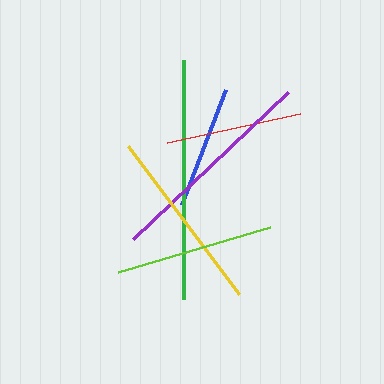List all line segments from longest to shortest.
From longest to shortest: green, purple, yellow, lime, red, blue.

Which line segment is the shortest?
The blue line is the shortest at approximately 124 pixels.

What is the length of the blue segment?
The blue segment is approximately 124 pixels long.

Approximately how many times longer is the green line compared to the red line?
The green line is approximately 1.8 times the length of the red line.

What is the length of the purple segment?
The purple segment is approximately 213 pixels long.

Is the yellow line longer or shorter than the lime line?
The yellow line is longer than the lime line.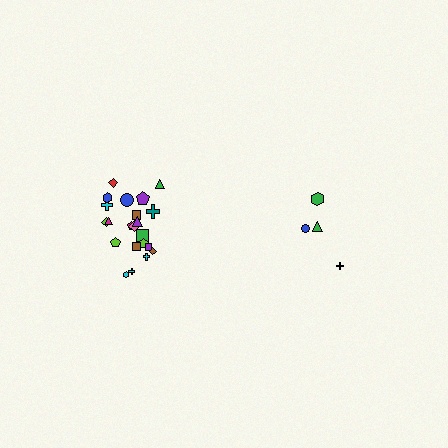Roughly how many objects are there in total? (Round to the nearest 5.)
Roughly 25 objects in total.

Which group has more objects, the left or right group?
The left group.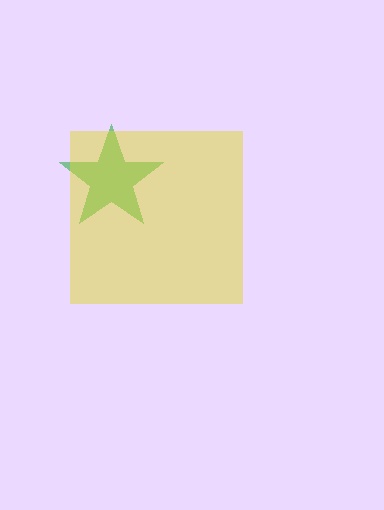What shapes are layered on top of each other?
The layered shapes are: a green star, a yellow square.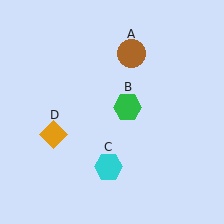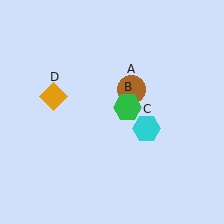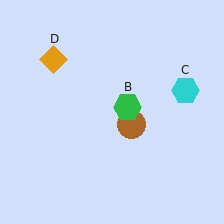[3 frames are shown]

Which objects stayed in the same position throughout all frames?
Green hexagon (object B) remained stationary.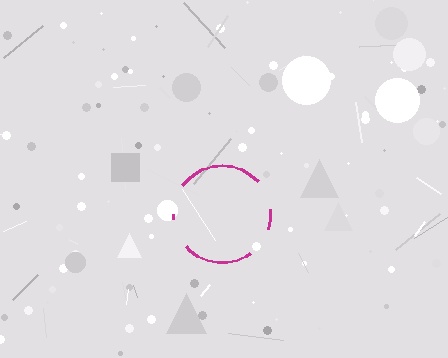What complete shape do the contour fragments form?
The contour fragments form a circle.